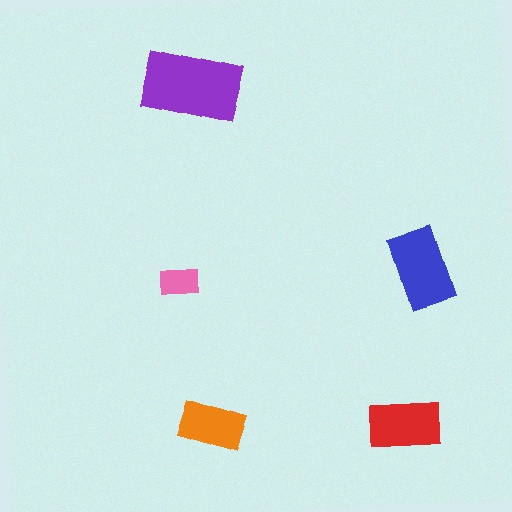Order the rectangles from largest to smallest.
the purple one, the blue one, the red one, the orange one, the pink one.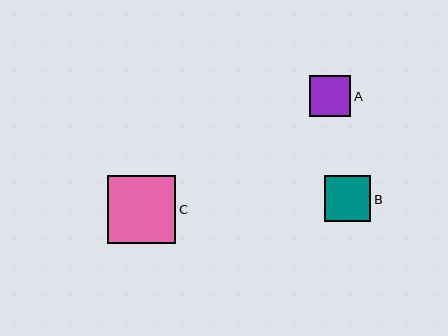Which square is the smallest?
Square A is the smallest with a size of approximately 41 pixels.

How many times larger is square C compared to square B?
Square C is approximately 1.5 times the size of square B.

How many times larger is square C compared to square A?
Square C is approximately 1.7 times the size of square A.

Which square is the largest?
Square C is the largest with a size of approximately 68 pixels.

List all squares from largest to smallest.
From largest to smallest: C, B, A.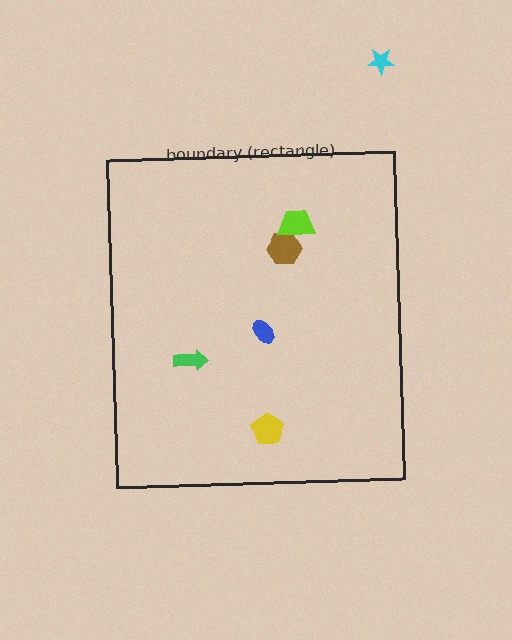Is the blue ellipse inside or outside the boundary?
Inside.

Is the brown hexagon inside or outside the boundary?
Inside.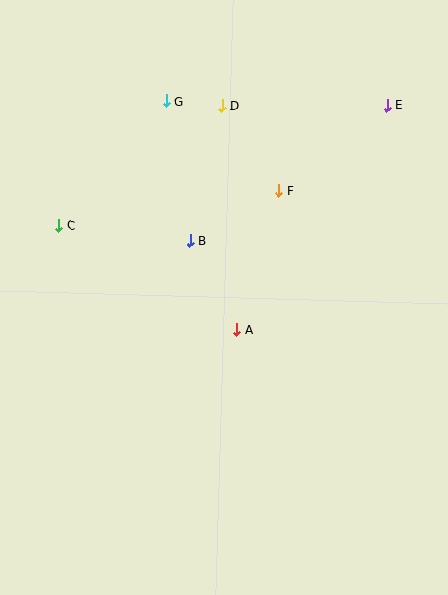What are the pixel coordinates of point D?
Point D is at (222, 106).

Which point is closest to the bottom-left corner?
Point A is closest to the bottom-left corner.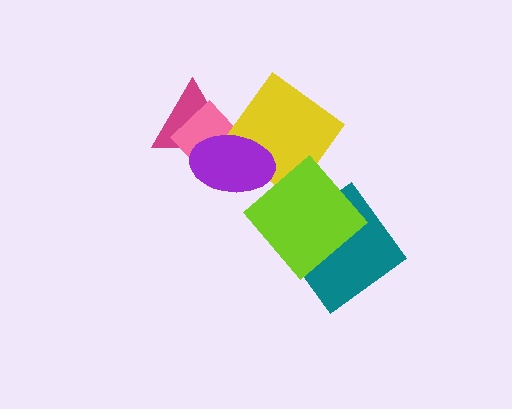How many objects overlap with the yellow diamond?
1 object overlaps with the yellow diamond.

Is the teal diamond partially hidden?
Yes, it is partially covered by another shape.